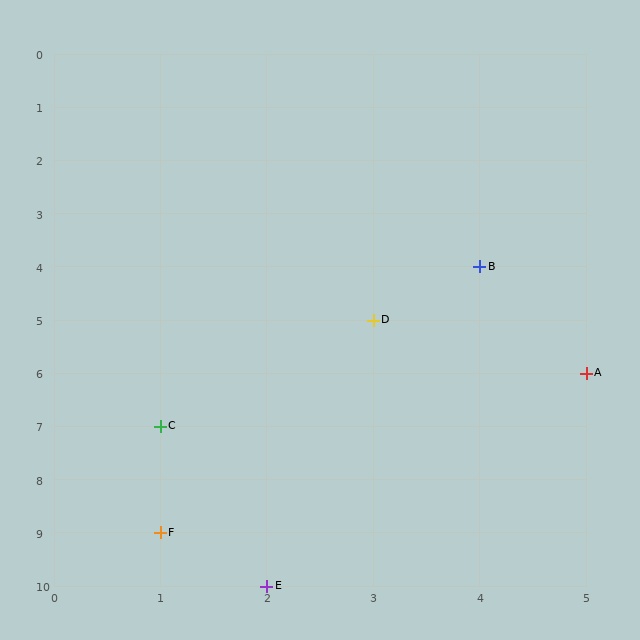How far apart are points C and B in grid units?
Points C and B are 3 columns and 3 rows apart (about 4.2 grid units diagonally).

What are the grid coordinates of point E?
Point E is at grid coordinates (2, 10).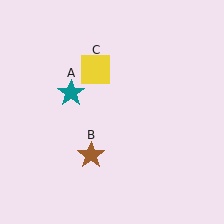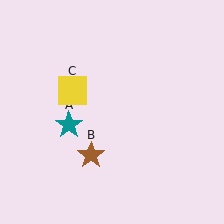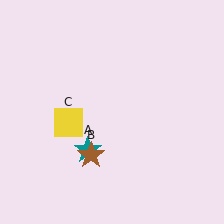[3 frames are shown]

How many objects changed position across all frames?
2 objects changed position: teal star (object A), yellow square (object C).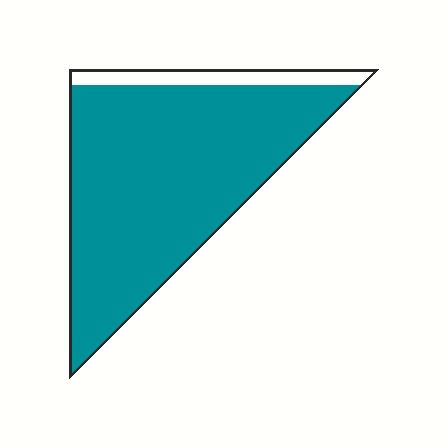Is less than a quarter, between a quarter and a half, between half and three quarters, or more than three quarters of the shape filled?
More than three quarters.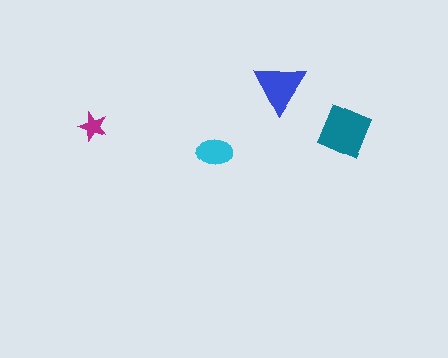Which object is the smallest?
The magenta star.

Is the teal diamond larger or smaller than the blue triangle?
Larger.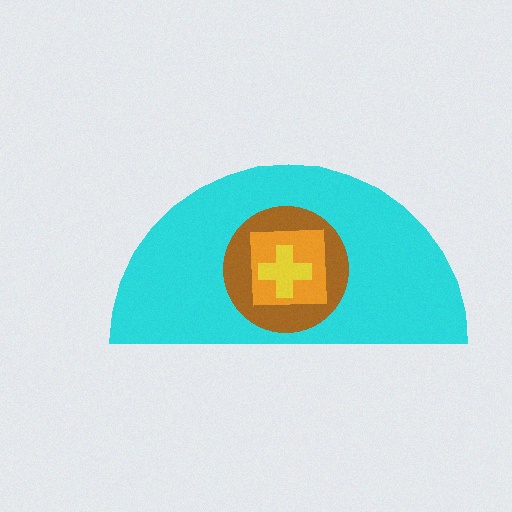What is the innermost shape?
The yellow cross.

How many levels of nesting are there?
4.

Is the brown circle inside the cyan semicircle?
Yes.